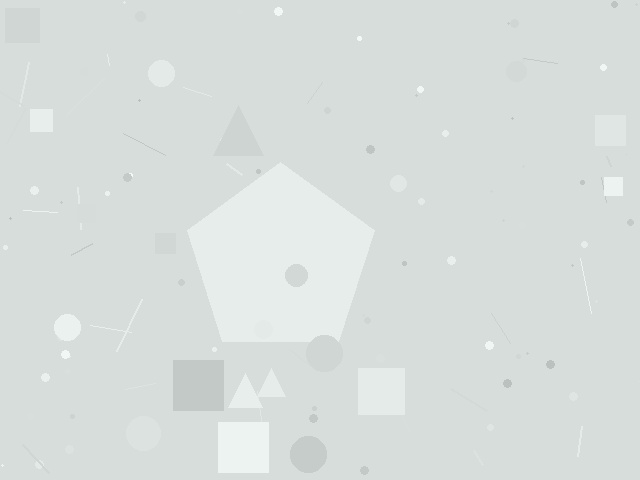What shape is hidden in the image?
A pentagon is hidden in the image.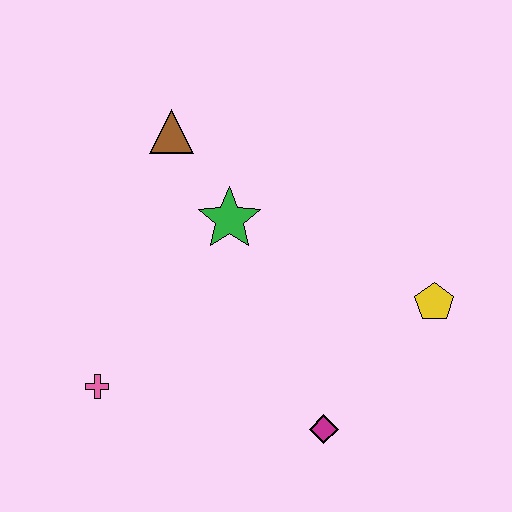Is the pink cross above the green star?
No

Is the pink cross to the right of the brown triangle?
No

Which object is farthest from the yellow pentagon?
The pink cross is farthest from the yellow pentagon.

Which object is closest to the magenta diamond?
The yellow pentagon is closest to the magenta diamond.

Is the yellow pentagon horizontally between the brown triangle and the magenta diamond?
No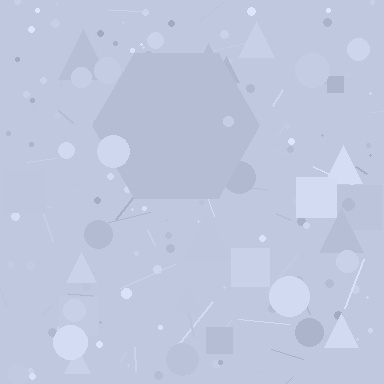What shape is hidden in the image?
A hexagon is hidden in the image.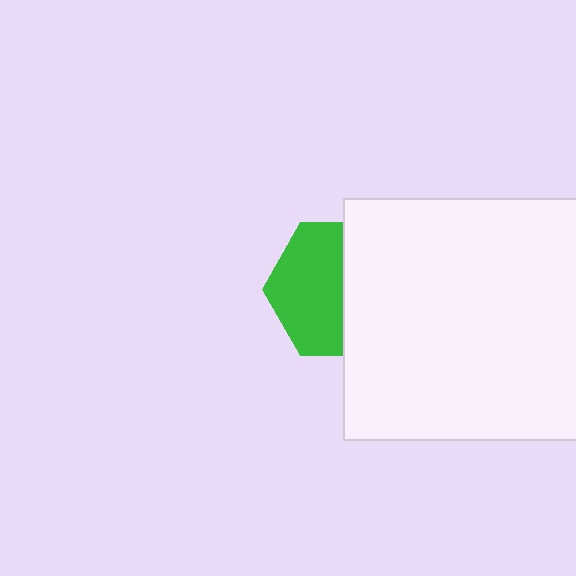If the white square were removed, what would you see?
You would see the complete green hexagon.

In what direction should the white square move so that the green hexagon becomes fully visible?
The white square should move right. That is the shortest direction to clear the overlap and leave the green hexagon fully visible.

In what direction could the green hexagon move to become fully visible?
The green hexagon could move left. That would shift it out from behind the white square entirely.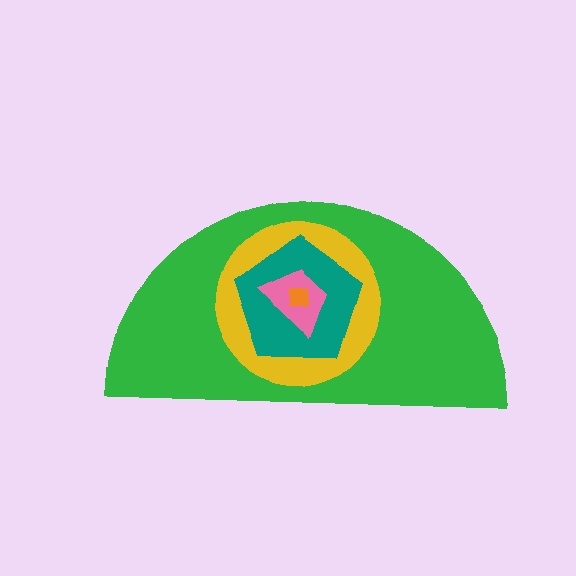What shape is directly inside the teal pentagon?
The pink trapezoid.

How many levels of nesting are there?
5.